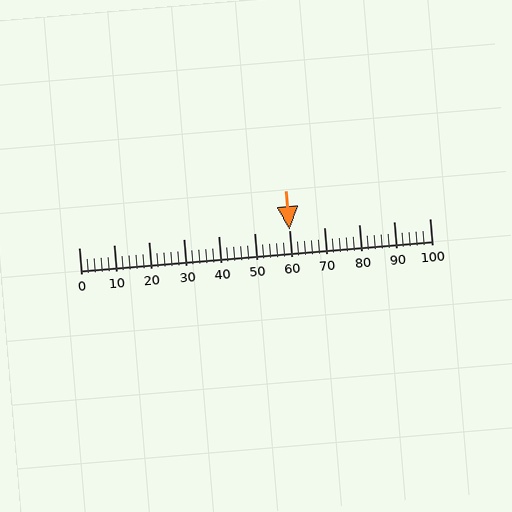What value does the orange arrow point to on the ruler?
The orange arrow points to approximately 60.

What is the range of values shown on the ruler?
The ruler shows values from 0 to 100.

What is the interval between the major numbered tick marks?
The major tick marks are spaced 10 units apart.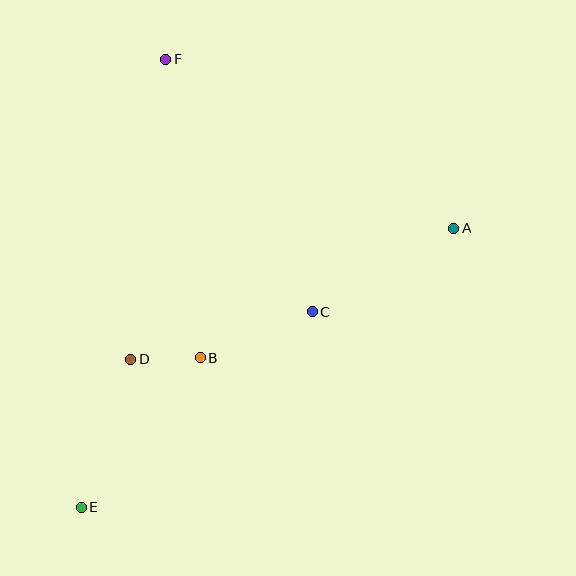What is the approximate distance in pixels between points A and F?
The distance between A and F is approximately 334 pixels.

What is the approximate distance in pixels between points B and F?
The distance between B and F is approximately 300 pixels.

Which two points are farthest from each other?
Points A and E are farthest from each other.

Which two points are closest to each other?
Points B and D are closest to each other.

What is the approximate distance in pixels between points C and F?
The distance between C and F is approximately 292 pixels.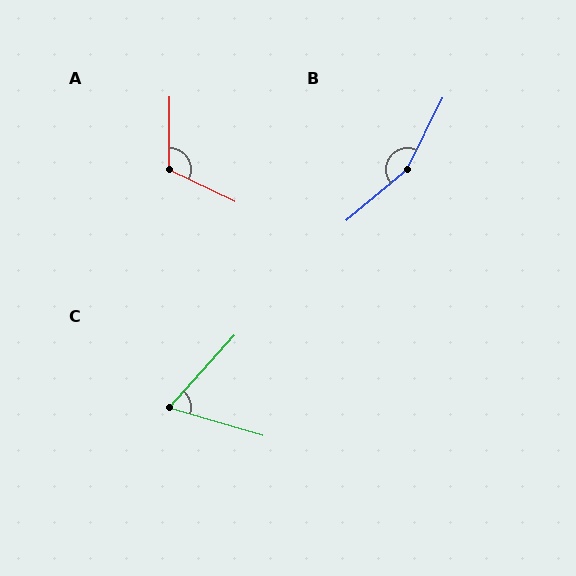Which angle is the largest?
B, at approximately 156 degrees.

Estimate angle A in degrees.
Approximately 115 degrees.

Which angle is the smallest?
C, at approximately 65 degrees.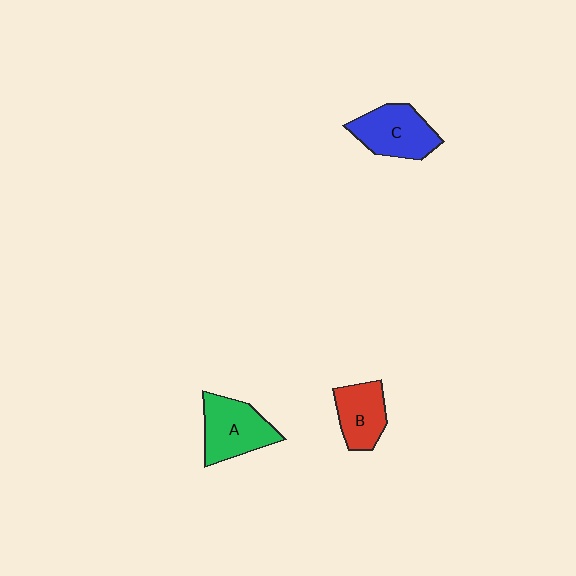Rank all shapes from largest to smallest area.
From largest to smallest: A (green), C (blue), B (red).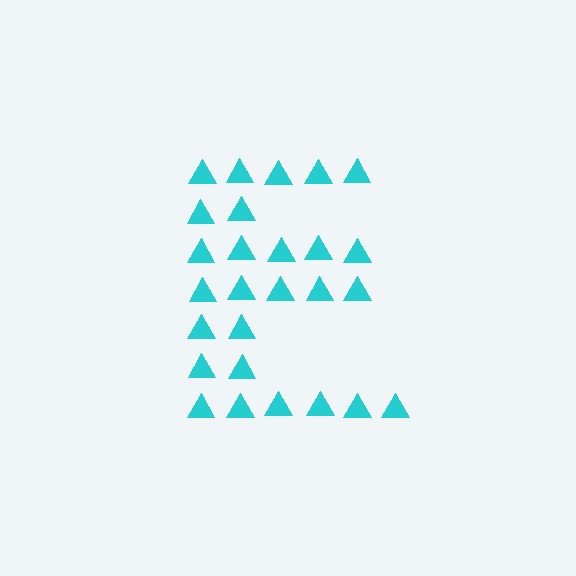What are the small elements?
The small elements are triangles.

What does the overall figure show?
The overall figure shows the letter E.